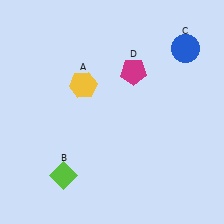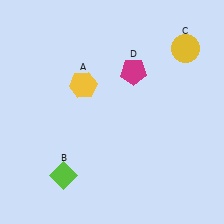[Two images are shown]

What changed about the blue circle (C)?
In Image 1, C is blue. In Image 2, it changed to yellow.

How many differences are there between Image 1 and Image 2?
There is 1 difference between the two images.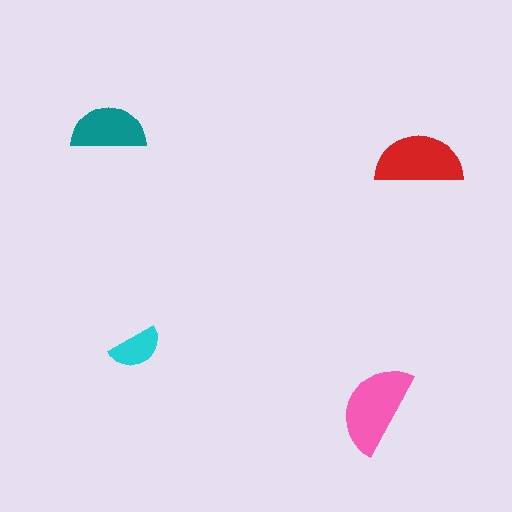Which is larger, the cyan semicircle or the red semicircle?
The red one.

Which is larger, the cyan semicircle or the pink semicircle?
The pink one.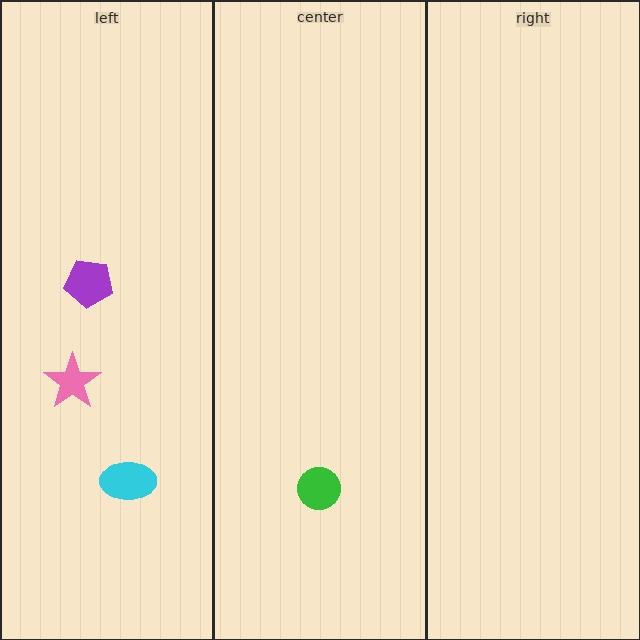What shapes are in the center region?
The green circle.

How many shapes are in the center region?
1.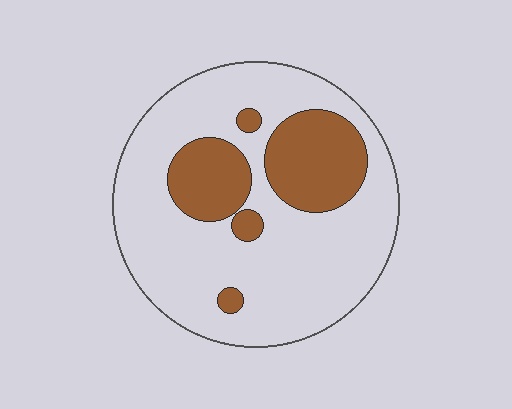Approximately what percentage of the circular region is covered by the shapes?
Approximately 25%.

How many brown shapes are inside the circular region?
5.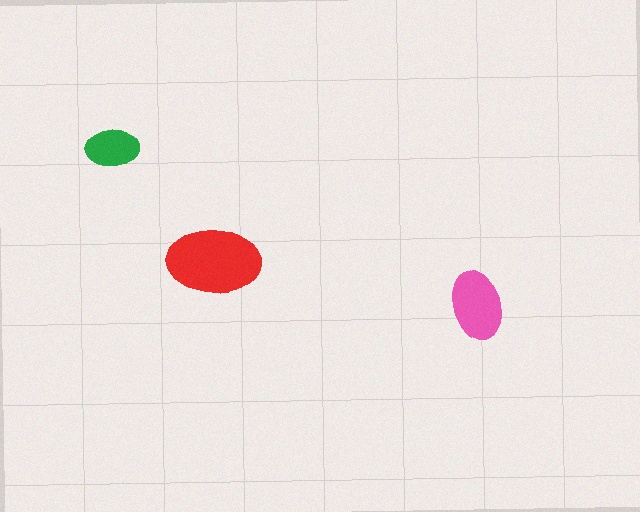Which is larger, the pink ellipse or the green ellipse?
The pink one.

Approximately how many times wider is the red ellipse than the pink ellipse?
About 1.5 times wider.